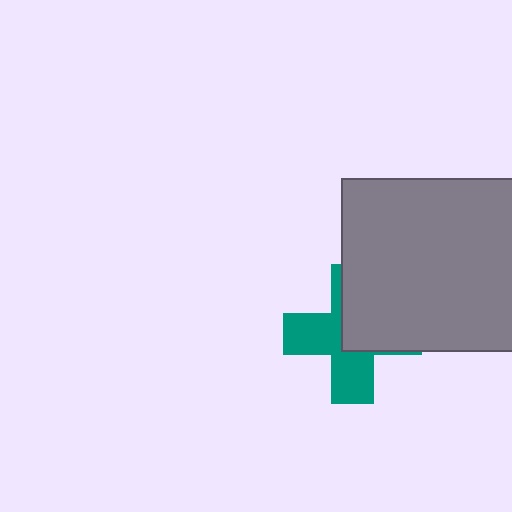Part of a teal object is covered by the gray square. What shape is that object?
It is a cross.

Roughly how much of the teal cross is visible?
About half of it is visible (roughly 53%).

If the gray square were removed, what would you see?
You would see the complete teal cross.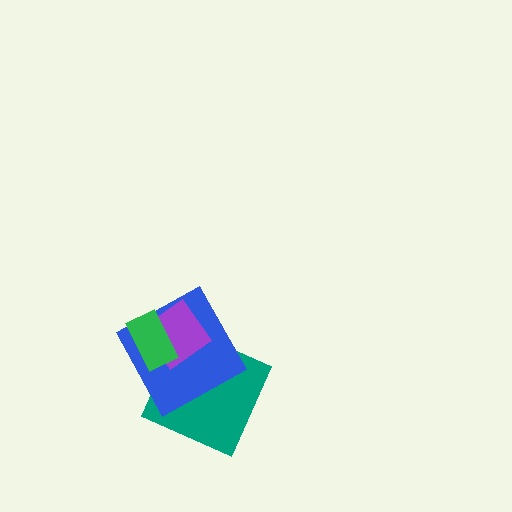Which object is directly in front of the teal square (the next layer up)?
The blue square is directly in front of the teal square.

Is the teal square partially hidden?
Yes, it is partially covered by another shape.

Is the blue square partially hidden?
Yes, it is partially covered by another shape.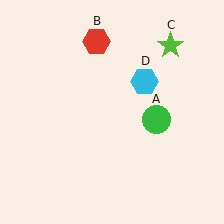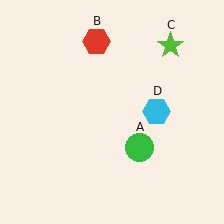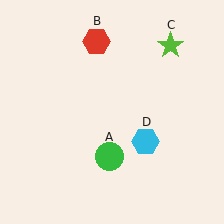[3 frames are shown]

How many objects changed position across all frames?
2 objects changed position: green circle (object A), cyan hexagon (object D).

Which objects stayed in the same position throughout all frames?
Red hexagon (object B) and lime star (object C) remained stationary.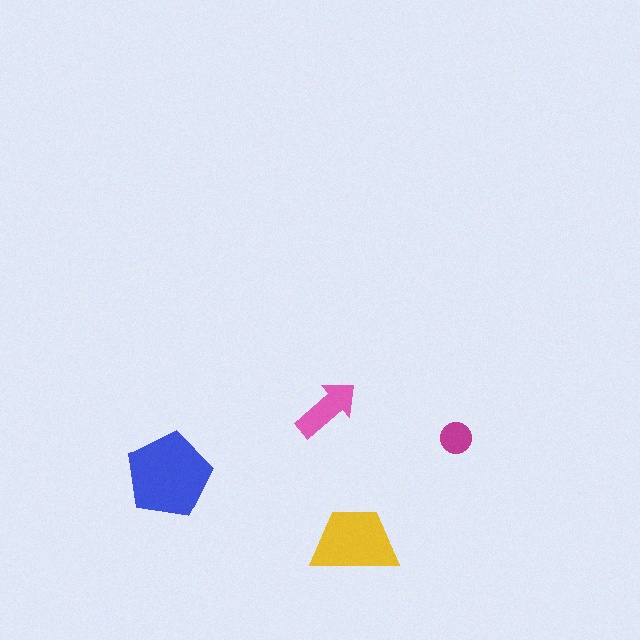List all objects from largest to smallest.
The blue pentagon, the yellow trapezoid, the pink arrow, the magenta circle.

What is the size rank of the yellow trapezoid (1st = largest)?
2nd.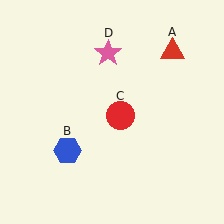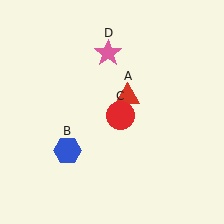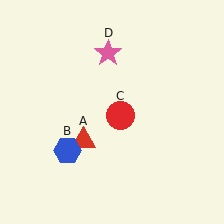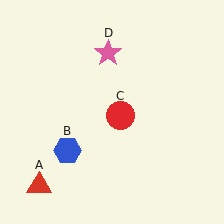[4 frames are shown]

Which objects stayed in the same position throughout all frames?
Blue hexagon (object B) and red circle (object C) and pink star (object D) remained stationary.